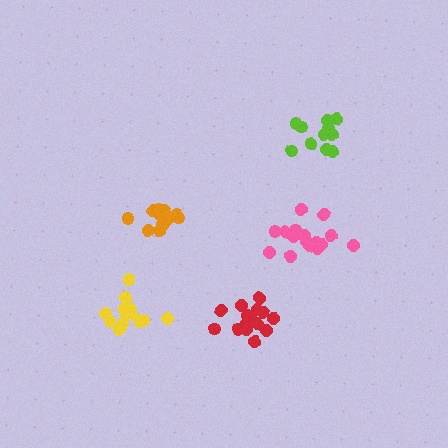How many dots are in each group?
Group 1: 17 dots, Group 2: 11 dots, Group 3: 16 dots, Group 4: 13 dots, Group 5: 13 dots (70 total).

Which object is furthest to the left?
The yellow cluster is leftmost.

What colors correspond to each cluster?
The clusters are colored: pink, lime, red, orange, yellow.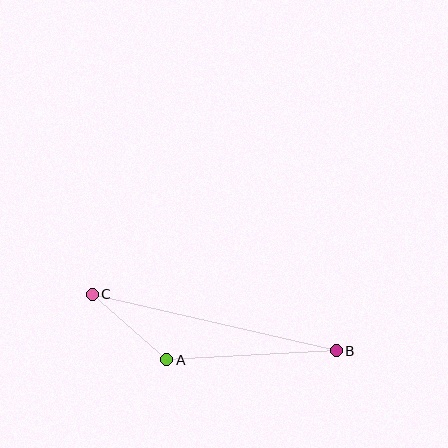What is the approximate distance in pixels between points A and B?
The distance between A and B is approximately 170 pixels.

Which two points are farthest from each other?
Points B and C are farthest from each other.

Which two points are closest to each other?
Points A and C are closest to each other.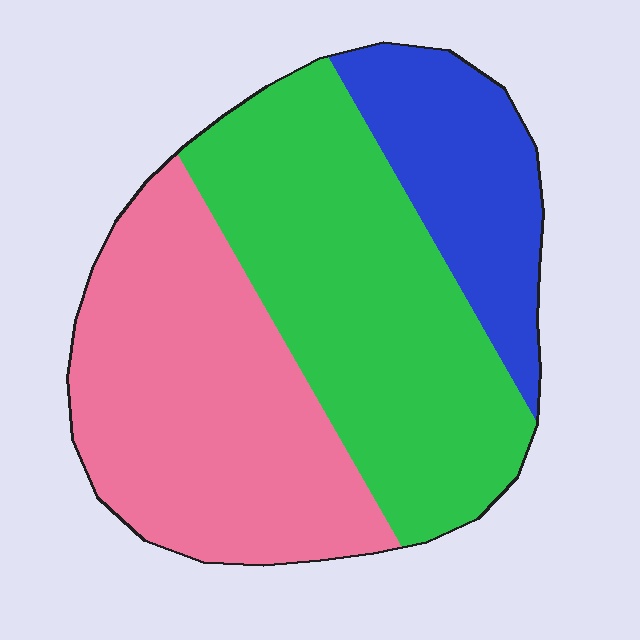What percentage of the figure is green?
Green takes up about two fifths (2/5) of the figure.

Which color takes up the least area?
Blue, at roughly 20%.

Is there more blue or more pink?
Pink.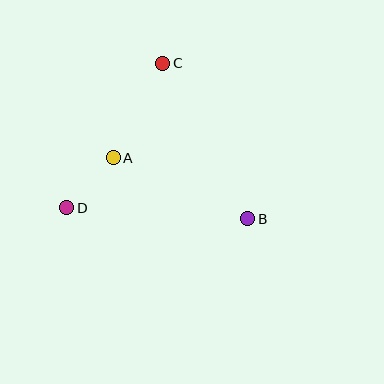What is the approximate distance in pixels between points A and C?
The distance between A and C is approximately 107 pixels.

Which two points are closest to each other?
Points A and D are closest to each other.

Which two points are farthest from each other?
Points B and D are farthest from each other.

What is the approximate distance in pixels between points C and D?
The distance between C and D is approximately 174 pixels.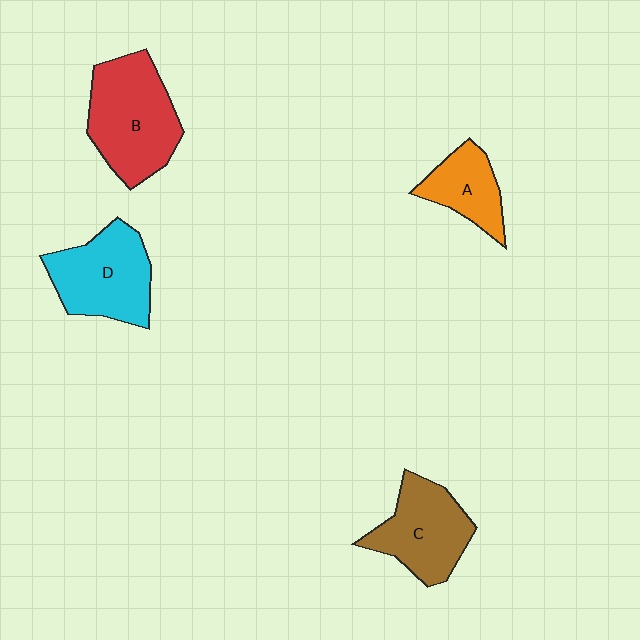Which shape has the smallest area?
Shape A (orange).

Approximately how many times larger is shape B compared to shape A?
Approximately 1.9 times.